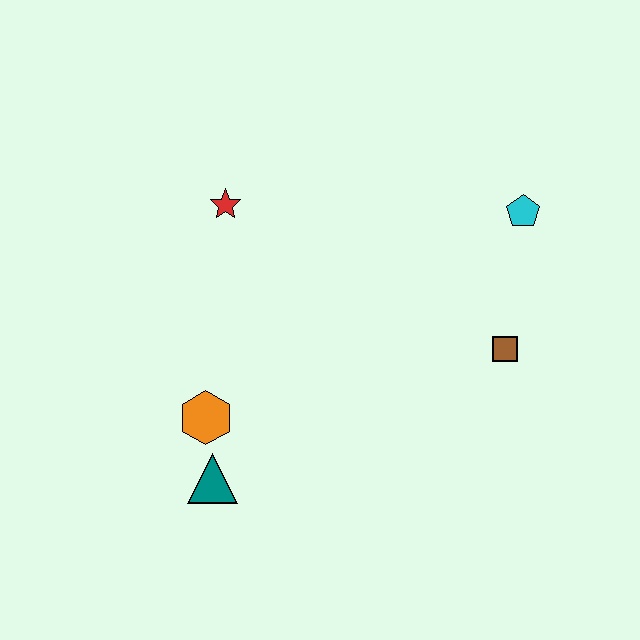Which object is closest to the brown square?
The cyan pentagon is closest to the brown square.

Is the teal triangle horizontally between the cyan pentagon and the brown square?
No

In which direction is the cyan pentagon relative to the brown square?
The cyan pentagon is above the brown square.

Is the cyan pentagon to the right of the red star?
Yes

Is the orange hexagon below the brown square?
Yes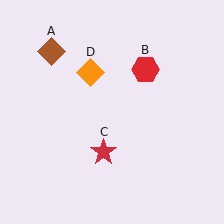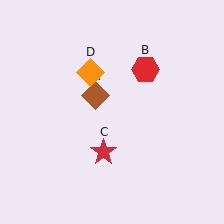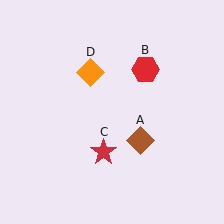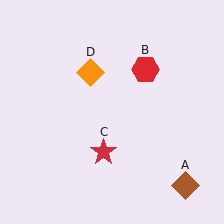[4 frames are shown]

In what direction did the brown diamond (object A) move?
The brown diamond (object A) moved down and to the right.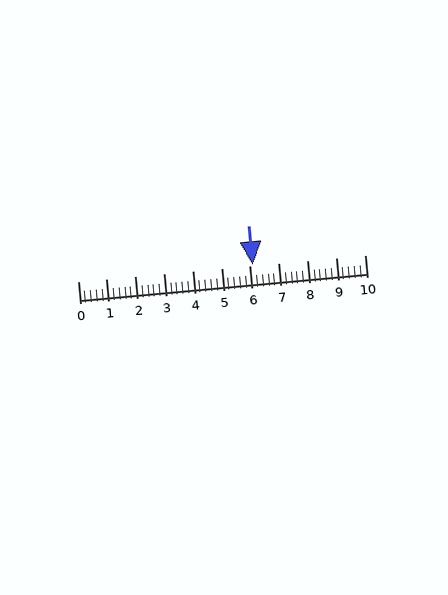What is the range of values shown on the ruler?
The ruler shows values from 0 to 10.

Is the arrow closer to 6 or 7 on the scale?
The arrow is closer to 6.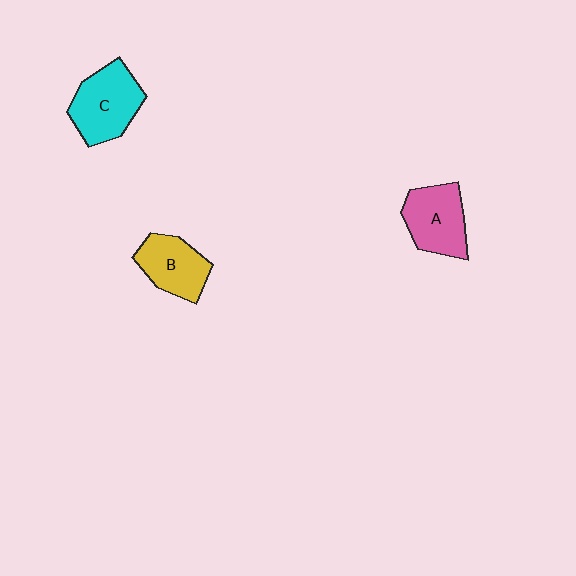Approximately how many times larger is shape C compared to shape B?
Approximately 1.2 times.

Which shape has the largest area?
Shape C (cyan).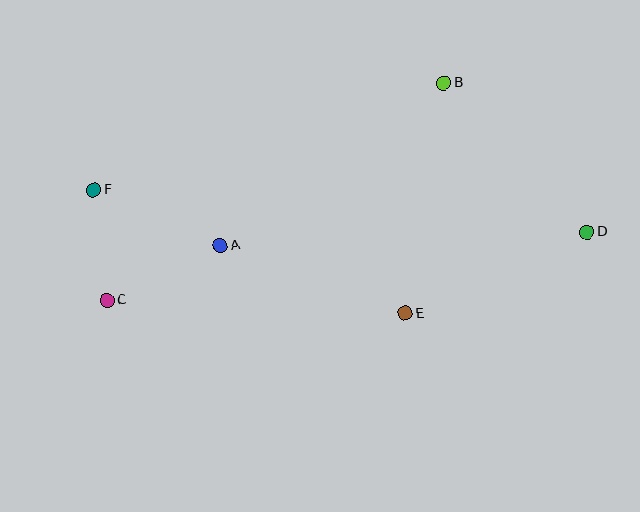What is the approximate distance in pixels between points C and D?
The distance between C and D is approximately 485 pixels.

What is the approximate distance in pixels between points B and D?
The distance between B and D is approximately 207 pixels.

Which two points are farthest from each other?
Points D and F are farthest from each other.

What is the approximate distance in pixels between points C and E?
The distance between C and E is approximately 298 pixels.